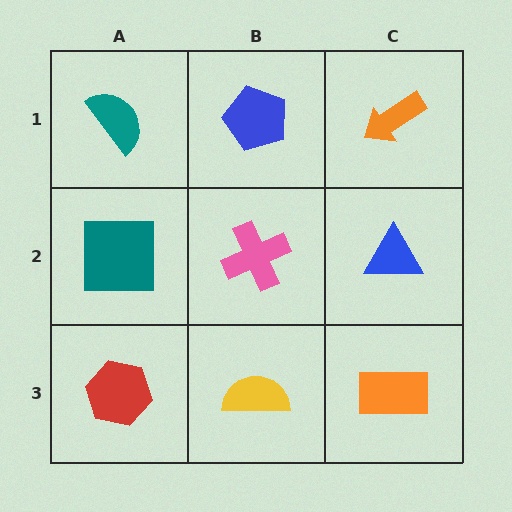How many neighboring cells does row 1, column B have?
3.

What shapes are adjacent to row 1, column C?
A blue triangle (row 2, column C), a blue pentagon (row 1, column B).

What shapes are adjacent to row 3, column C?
A blue triangle (row 2, column C), a yellow semicircle (row 3, column B).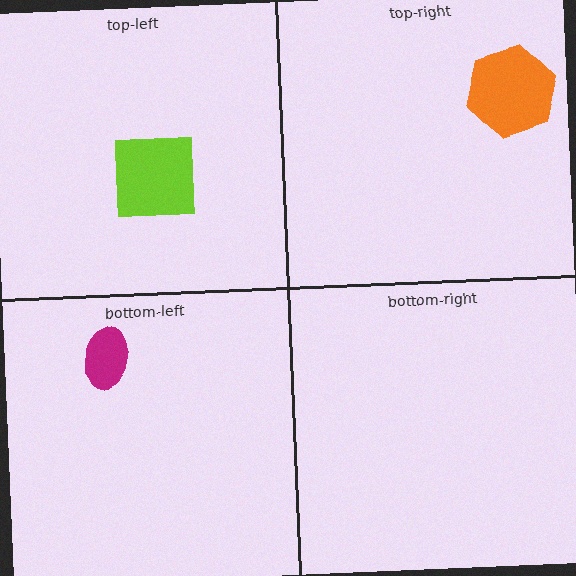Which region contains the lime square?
The top-left region.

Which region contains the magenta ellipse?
The bottom-left region.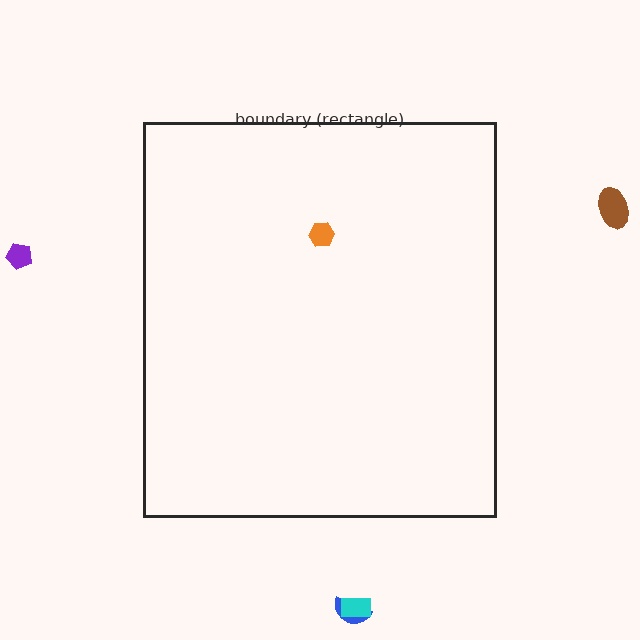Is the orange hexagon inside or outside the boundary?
Inside.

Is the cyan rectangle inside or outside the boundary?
Outside.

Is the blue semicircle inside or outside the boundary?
Outside.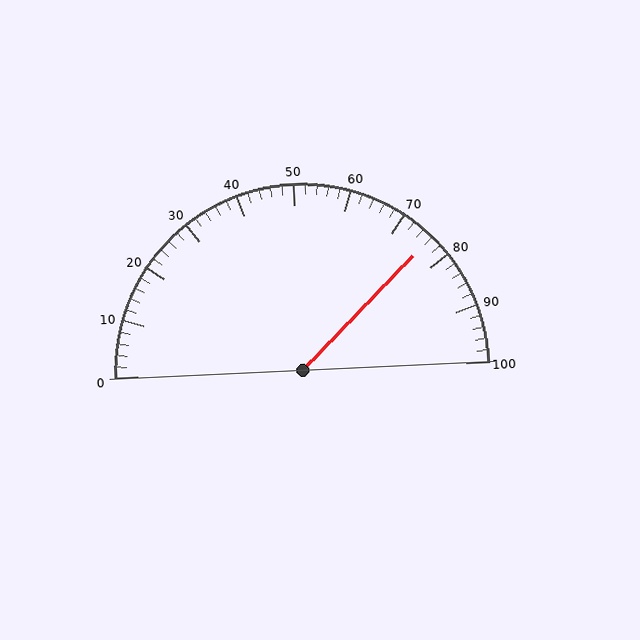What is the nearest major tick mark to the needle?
The nearest major tick mark is 80.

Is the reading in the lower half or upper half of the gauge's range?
The reading is in the upper half of the range (0 to 100).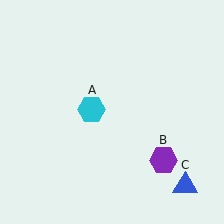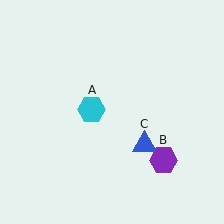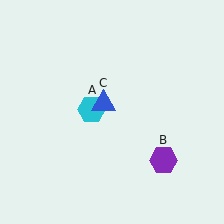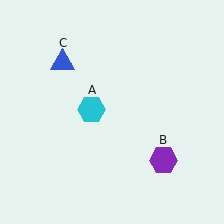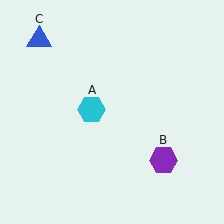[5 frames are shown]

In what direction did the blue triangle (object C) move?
The blue triangle (object C) moved up and to the left.